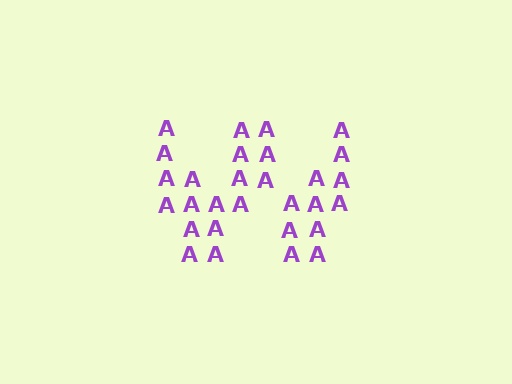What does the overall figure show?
The overall figure shows the letter W.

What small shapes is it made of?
It is made of small letter A's.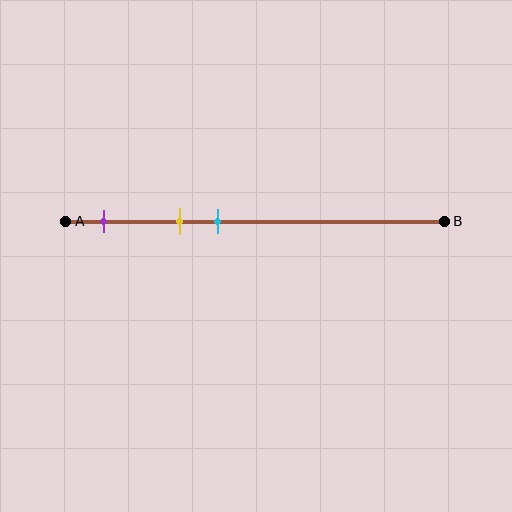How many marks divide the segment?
There are 3 marks dividing the segment.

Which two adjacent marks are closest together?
The yellow and cyan marks are the closest adjacent pair.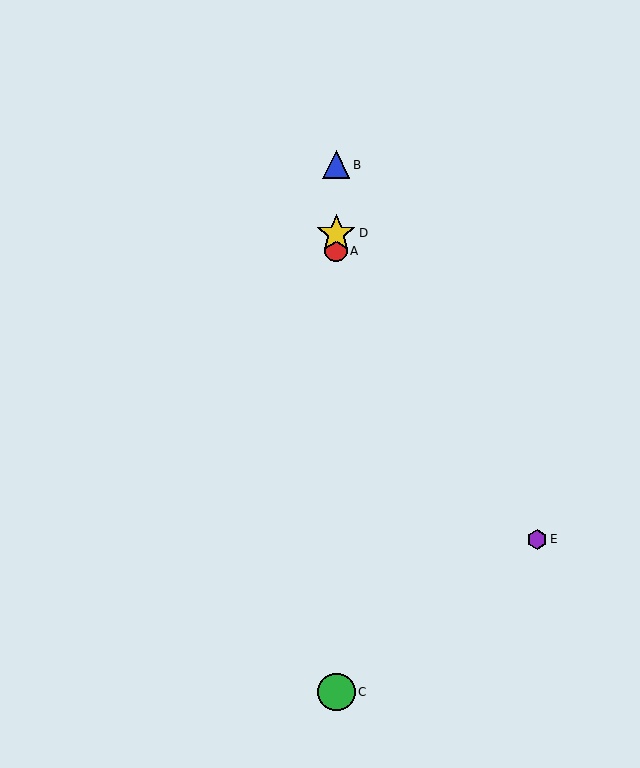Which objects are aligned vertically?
Objects A, B, C, D are aligned vertically.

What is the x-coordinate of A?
Object A is at x≈336.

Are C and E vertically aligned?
No, C is at x≈336 and E is at x≈537.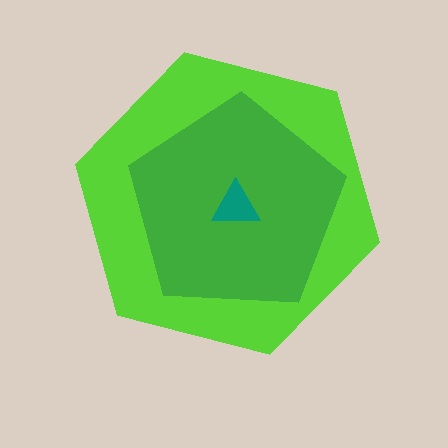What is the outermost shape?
The lime hexagon.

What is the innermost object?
The teal triangle.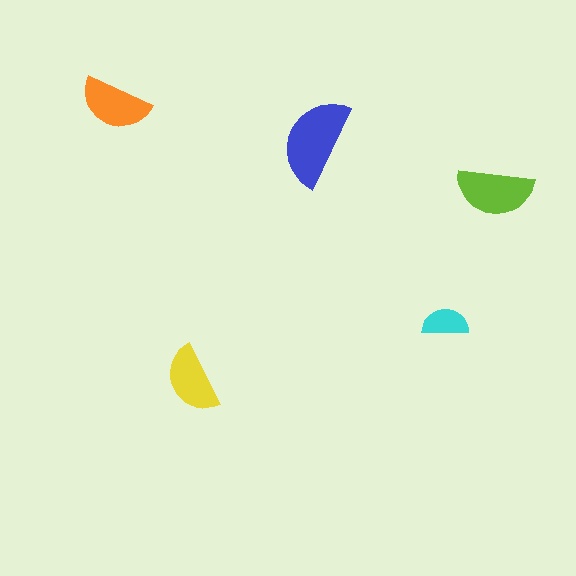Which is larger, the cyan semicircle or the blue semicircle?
The blue one.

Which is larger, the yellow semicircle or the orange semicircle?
The orange one.